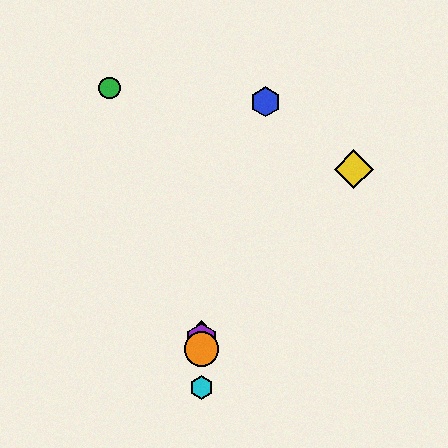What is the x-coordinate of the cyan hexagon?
The cyan hexagon is at x≈201.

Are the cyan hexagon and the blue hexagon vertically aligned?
No, the cyan hexagon is at x≈201 and the blue hexagon is at x≈266.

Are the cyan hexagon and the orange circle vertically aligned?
Yes, both are at x≈201.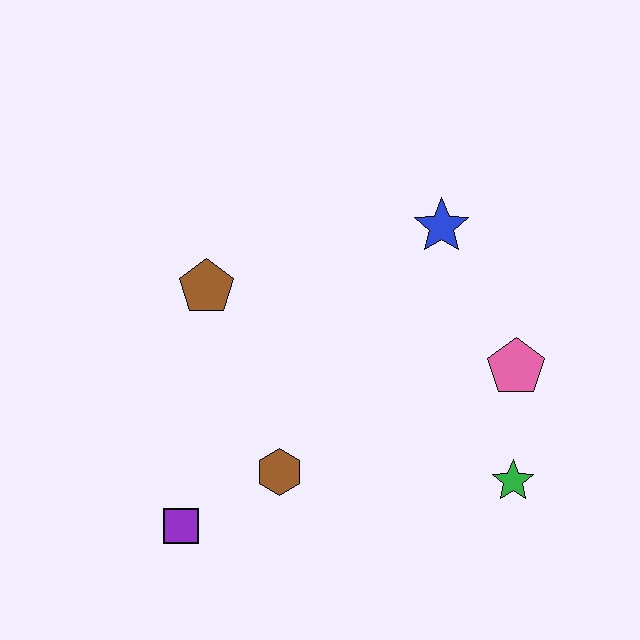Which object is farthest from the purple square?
The blue star is farthest from the purple square.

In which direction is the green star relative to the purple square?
The green star is to the right of the purple square.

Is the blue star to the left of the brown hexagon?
No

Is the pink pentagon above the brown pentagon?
No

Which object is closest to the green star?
The pink pentagon is closest to the green star.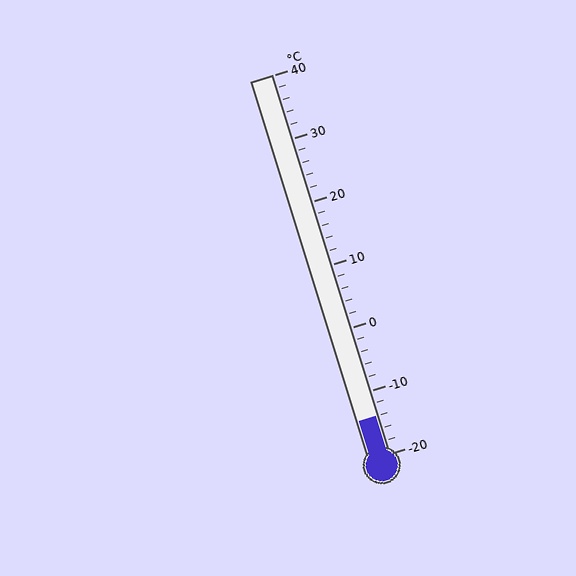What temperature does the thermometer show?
The thermometer shows approximately -14°C.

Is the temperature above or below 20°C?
The temperature is below 20°C.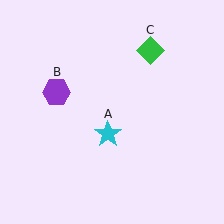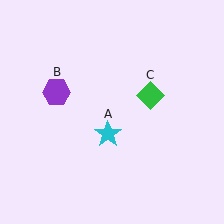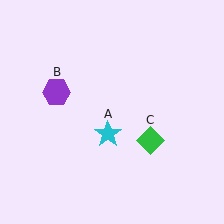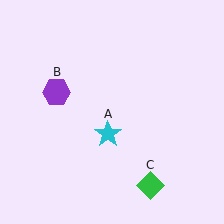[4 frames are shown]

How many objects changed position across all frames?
1 object changed position: green diamond (object C).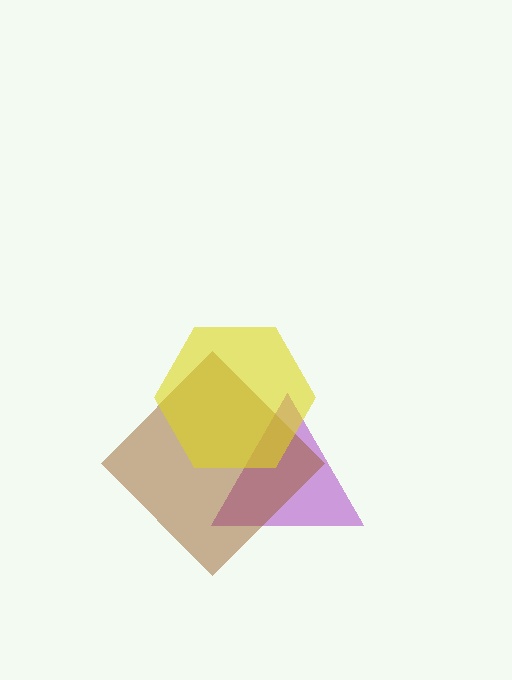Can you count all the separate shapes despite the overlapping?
Yes, there are 3 separate shapes.